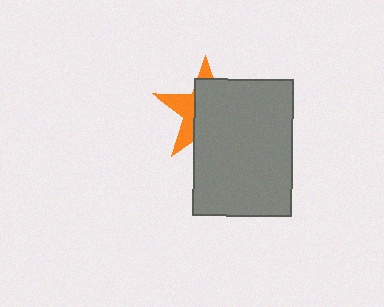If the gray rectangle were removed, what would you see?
You would see the complete orange star.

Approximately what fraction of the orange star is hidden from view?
Roughly 65% of the orange star is hidden behind the gray rectangle.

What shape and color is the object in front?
The object in front is a gray rectangle.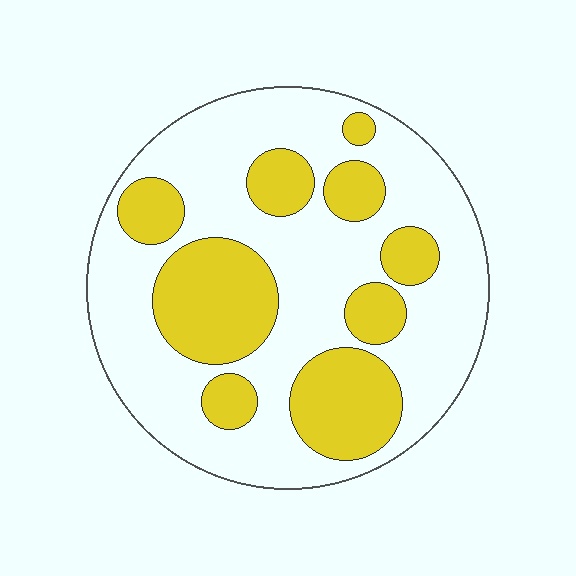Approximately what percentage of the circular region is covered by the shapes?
Approximately 35%.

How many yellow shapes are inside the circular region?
9.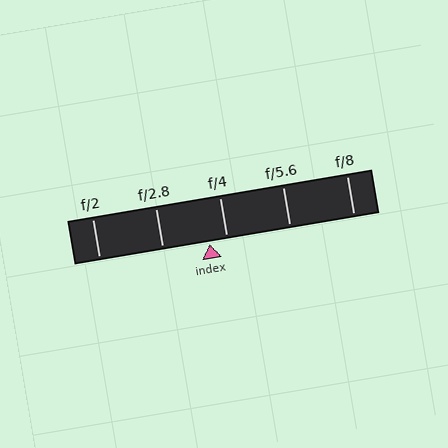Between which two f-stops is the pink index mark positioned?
The index mark is between f/2.8 and f/4.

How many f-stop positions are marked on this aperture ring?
There are 5 f-stop positions marked.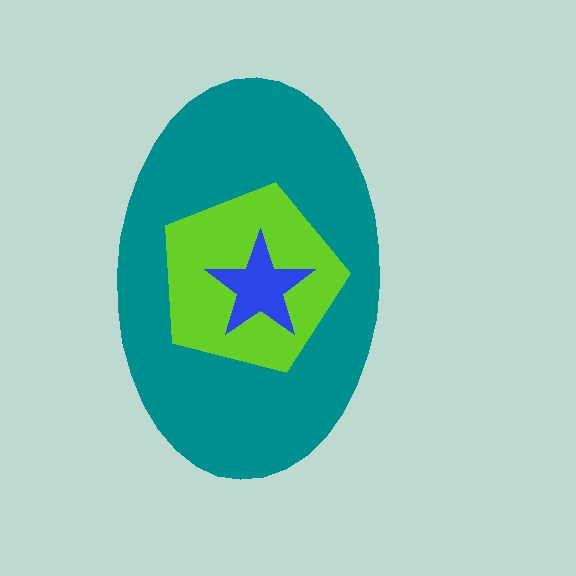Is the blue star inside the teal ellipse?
Yes.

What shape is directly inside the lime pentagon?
The blue star.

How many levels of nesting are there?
3.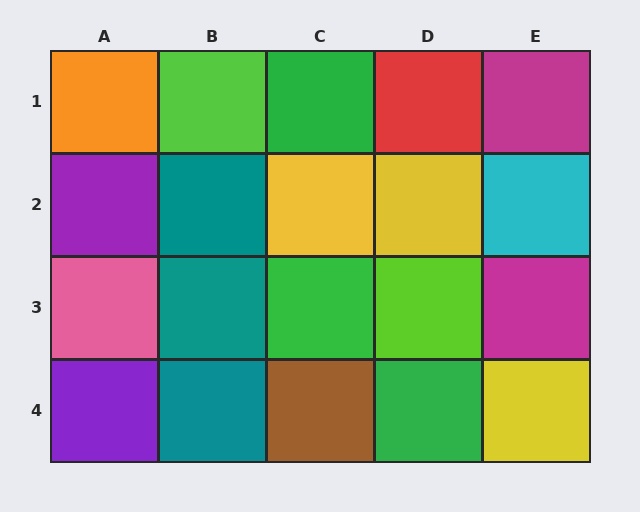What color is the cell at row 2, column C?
Yellow.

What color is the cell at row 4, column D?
Green.